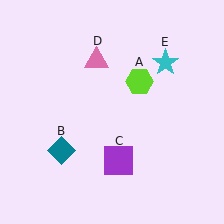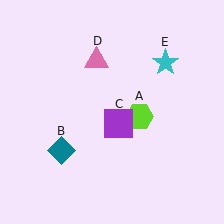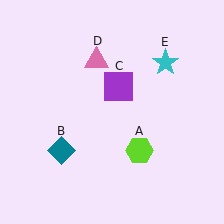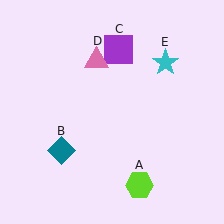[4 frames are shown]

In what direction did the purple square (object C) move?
The purple square (object C) moved up.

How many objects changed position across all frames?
2 objects changed position: lime hexagon (object A), purple square (object C).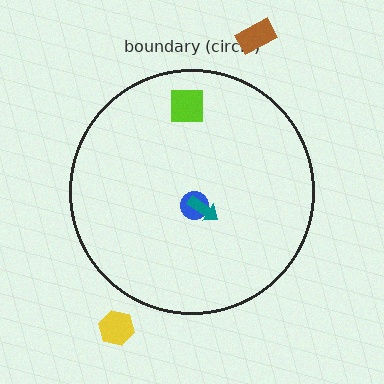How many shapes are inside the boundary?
3 inside, 2 outside.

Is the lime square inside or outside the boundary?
Inside.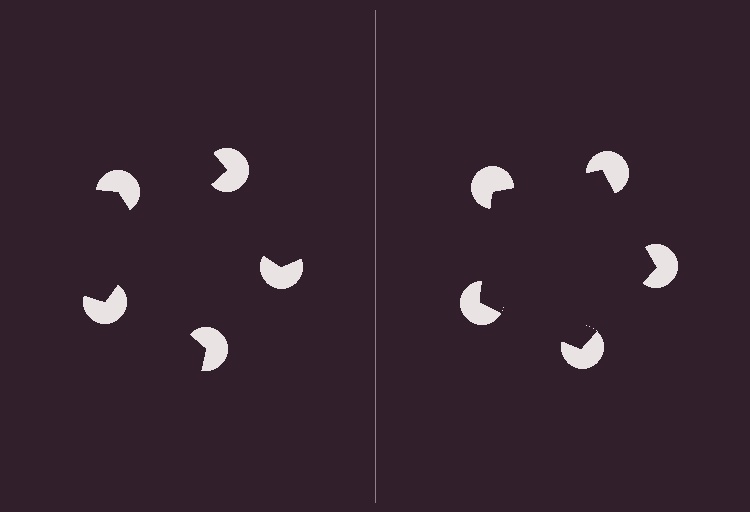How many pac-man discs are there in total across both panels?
10 — 5 on each side.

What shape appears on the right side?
An illusory pentagon.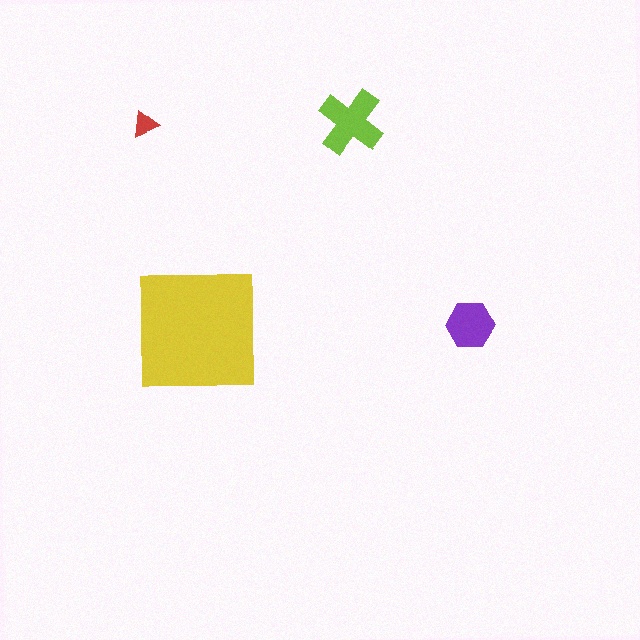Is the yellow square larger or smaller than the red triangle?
Larger.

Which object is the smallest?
The red triangle.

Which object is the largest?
The yellow square.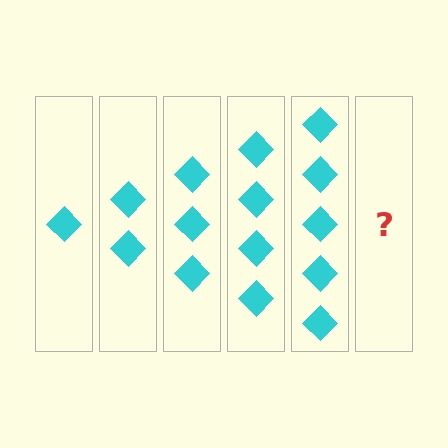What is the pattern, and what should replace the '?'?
The pattern is that each step adds one more diamond. The '?' should be 6 diamonds.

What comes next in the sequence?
The next element should be 6 diamonds.